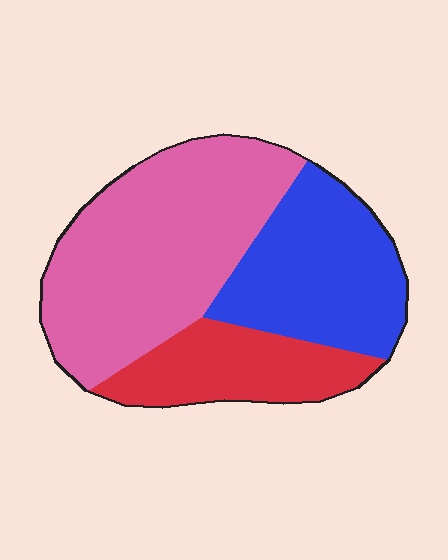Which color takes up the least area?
Red, at roughly 20%.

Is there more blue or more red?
Blue.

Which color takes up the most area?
Pink, at roughly 50%.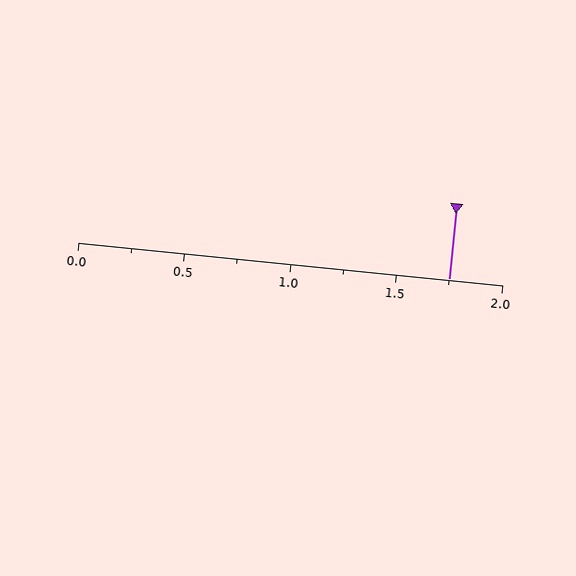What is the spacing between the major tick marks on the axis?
The major ticks are spaced 0.5 apart.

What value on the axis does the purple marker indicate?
The marker indicates approximately 1.75.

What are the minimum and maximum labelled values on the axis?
The axis runs from 0.0 to 2.0.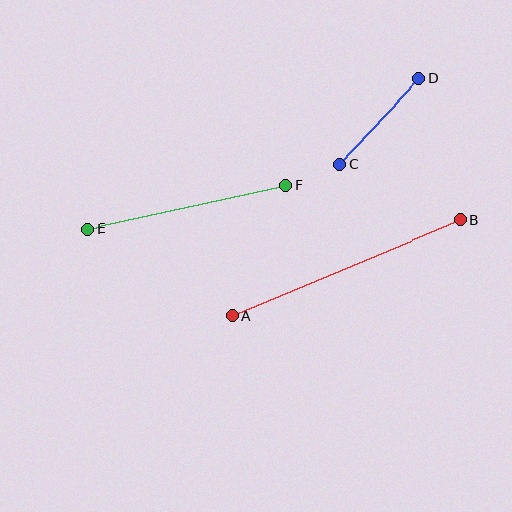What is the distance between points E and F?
The distance is approximately 203 pixels.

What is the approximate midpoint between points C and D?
The midpoint is at approximately (379, 121) pixels.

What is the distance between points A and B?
The distance is approximately 247 pixels.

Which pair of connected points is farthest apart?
Points A and B are farthest apart.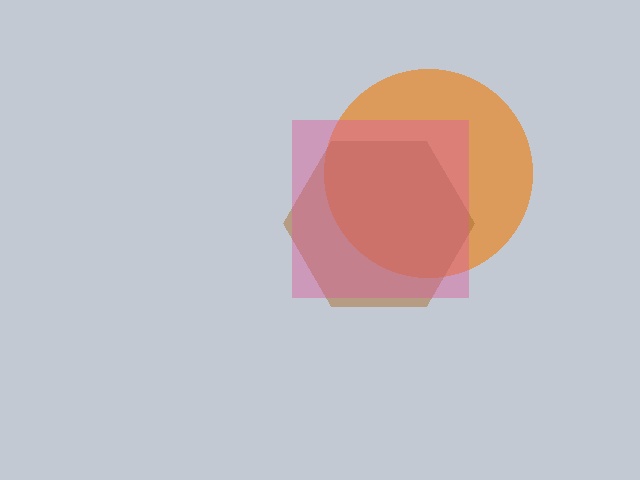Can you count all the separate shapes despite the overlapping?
Yes, there are 3 separate shapes.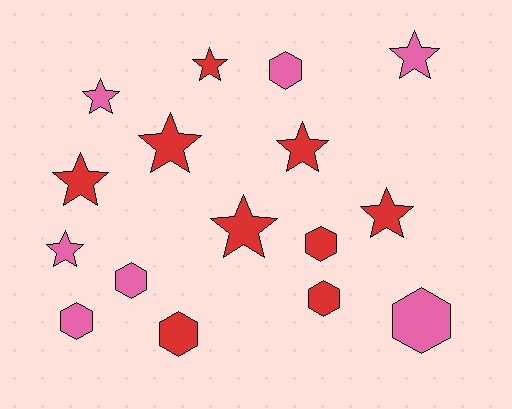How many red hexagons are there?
There are 3 red hexagons.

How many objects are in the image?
There are 16 objects.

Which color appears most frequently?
Red, with 9 objects.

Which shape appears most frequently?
Star, with 9 objects.